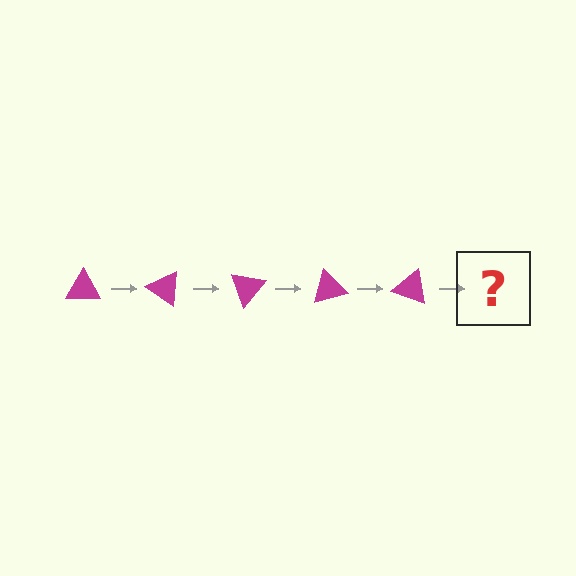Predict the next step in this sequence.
The next step is a magenta triangle rotated 175 degrees.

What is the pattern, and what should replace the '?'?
The pattern is that the triangle rotates 35 degrees each step. The '?' should be a magenta triangle rotated 175 degrees.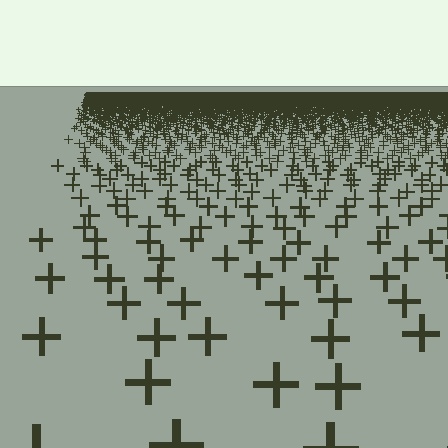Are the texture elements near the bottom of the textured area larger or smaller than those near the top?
Larger. Near the bottom, elements are closer to the viewer and appear at a bigger on-screen size.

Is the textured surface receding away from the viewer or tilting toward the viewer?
The surface is receding away from the viewer. Texture elements get smaller and denser toward the top.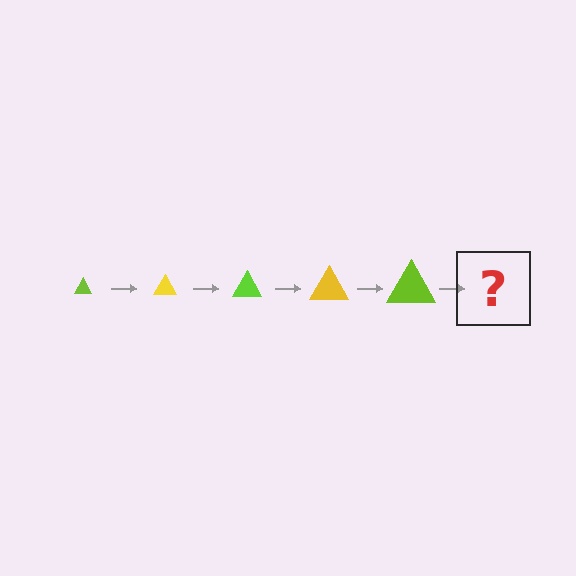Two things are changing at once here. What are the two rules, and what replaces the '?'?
The two rules are that the triangle grows larger each step and the color cycles through lime and yellow. The '?' should be a yellow triangle, larger than the previous one.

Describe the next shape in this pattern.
It should be a yellow triangle, larger than the previous one.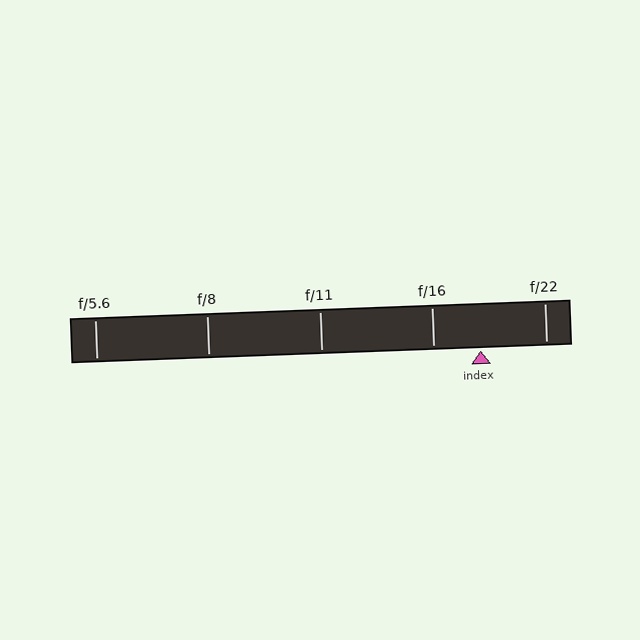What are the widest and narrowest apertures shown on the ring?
The widest aperture shown is f/5.6 and the narrowest is f/22.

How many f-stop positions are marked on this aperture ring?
There are 5 f-stop positions marked.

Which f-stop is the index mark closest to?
The index mark is closest to f/16.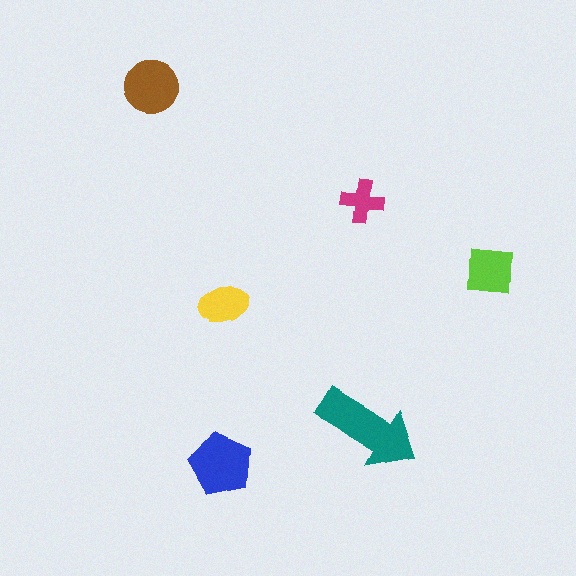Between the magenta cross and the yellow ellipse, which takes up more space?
The yellow ellipse.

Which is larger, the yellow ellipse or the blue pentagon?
The blue pentagon.